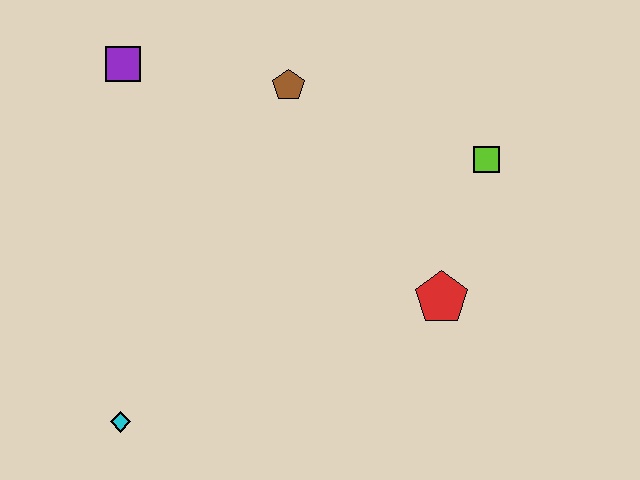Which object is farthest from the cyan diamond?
The lime square is farthest from the cyan diamond.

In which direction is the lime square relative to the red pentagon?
The lime square is above the red pentagon.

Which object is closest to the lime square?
The red pentagon is closest to the lime square.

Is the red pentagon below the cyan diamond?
No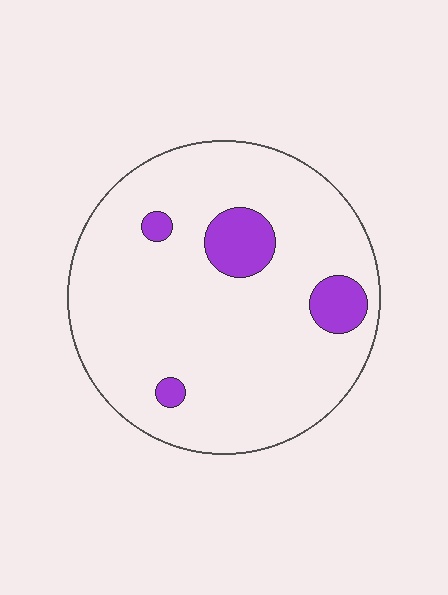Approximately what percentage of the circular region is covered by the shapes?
Approximately 10%.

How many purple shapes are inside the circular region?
4.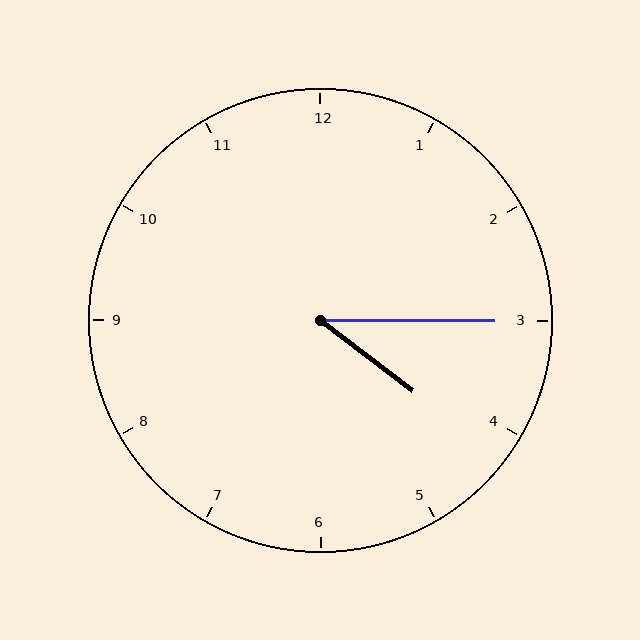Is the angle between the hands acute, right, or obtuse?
It is acute.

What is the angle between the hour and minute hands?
Approximately 38 degrees.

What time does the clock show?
4:15.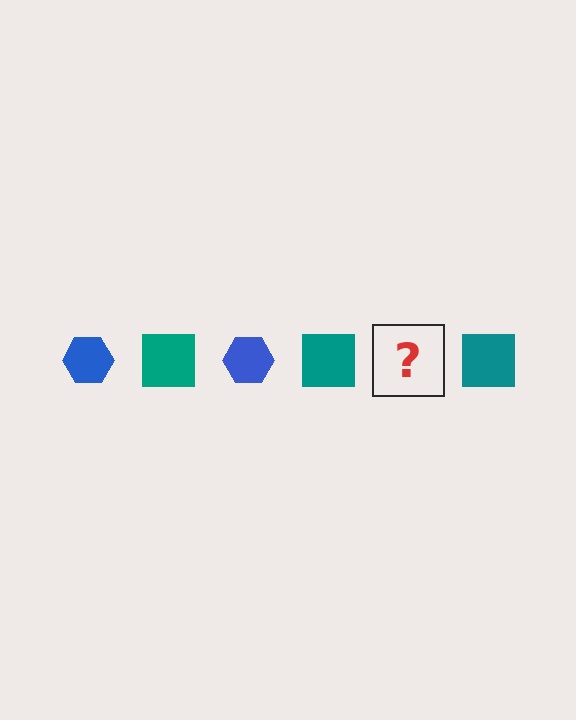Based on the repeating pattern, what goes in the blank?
The blank should be a blue hexagon.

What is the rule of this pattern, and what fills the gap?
The rule is that the pattern alternates between blue hexagon and teal square. The gap should be filled with a blue hexagon.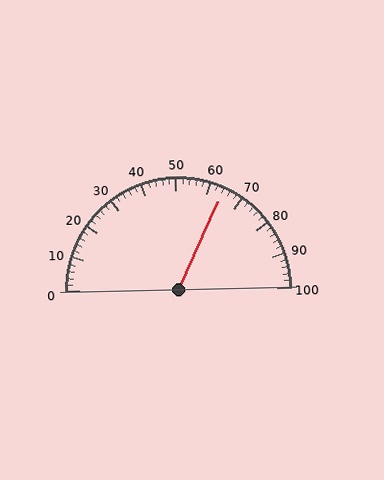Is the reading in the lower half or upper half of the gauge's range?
The reading is in the upper half of the range (0 to 100).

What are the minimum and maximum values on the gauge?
The gauge ranges from 0 to 100.